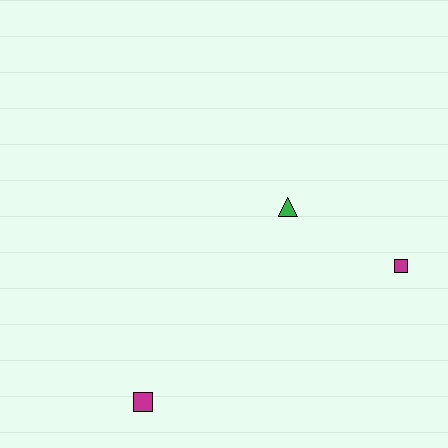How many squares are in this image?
There are 2 squares.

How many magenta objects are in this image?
There are 2 magenta objects.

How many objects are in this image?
There are 3 objects.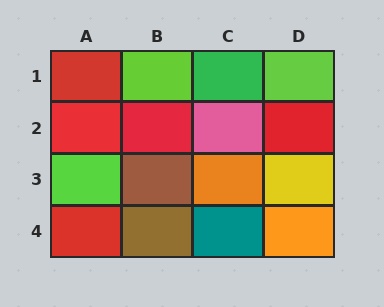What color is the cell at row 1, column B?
Lime.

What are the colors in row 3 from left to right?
Lime, brown, orange, yellow.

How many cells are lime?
3 cells are lime.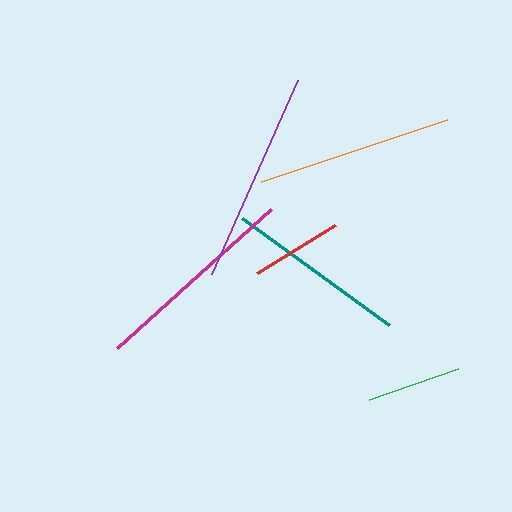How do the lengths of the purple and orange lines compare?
The purple and orange lines are approximately the same length.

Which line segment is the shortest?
The red line is the shortest at approximately 91 pixels.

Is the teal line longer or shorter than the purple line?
The purple line is longer than the teal line.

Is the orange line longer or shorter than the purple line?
The purple line is longer than the orange line.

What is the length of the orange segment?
The orange segment is approximately 196 pixels long.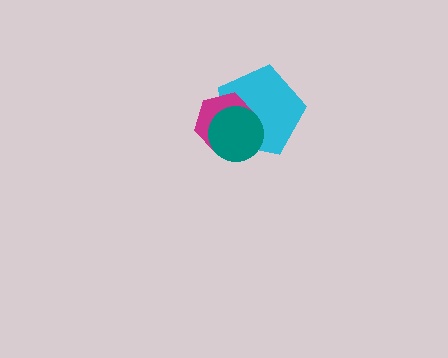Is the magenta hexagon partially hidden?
Yes, it is partially covered by another shape.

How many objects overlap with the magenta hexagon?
2 objects overlap with the magenta hexagon.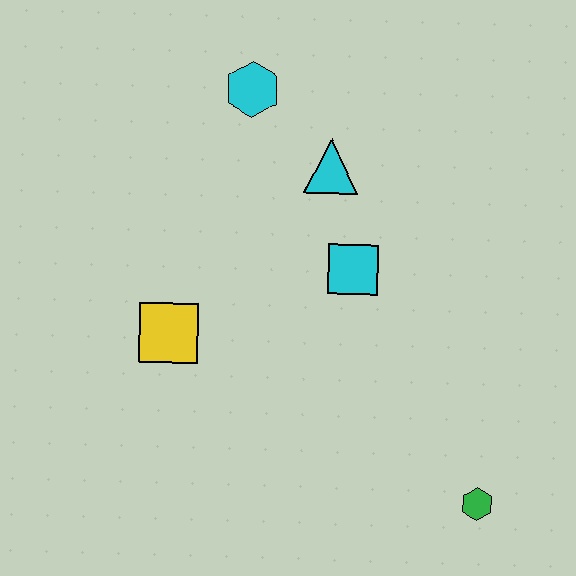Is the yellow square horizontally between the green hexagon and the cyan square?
No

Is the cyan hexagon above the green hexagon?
Yes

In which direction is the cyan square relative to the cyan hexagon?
The cyan square is below the cyan hexagon.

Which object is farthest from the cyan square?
The green hexagon is farthest from the cyan square.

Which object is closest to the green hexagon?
The cyan square is closest to the green hexagon.